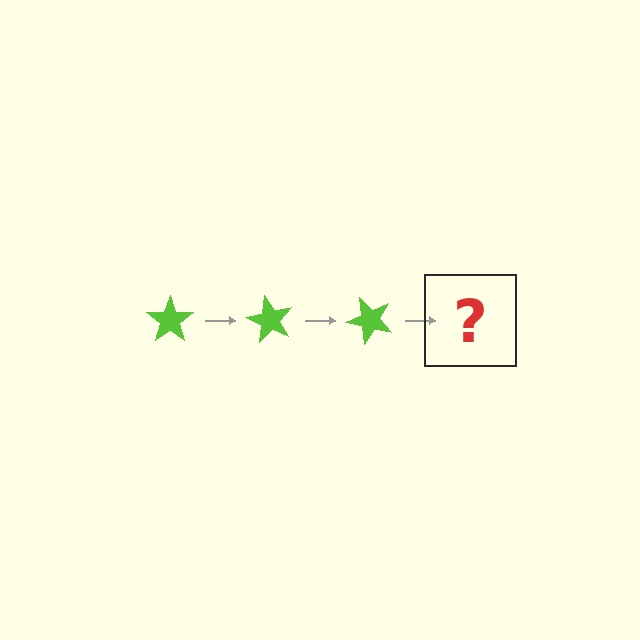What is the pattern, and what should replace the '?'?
The pattern is that the star rotates 60 degrees each step. The '?' should be a lime star rotated 180 degrees.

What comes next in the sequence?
The next element should be a lime star rotated 180 degrees.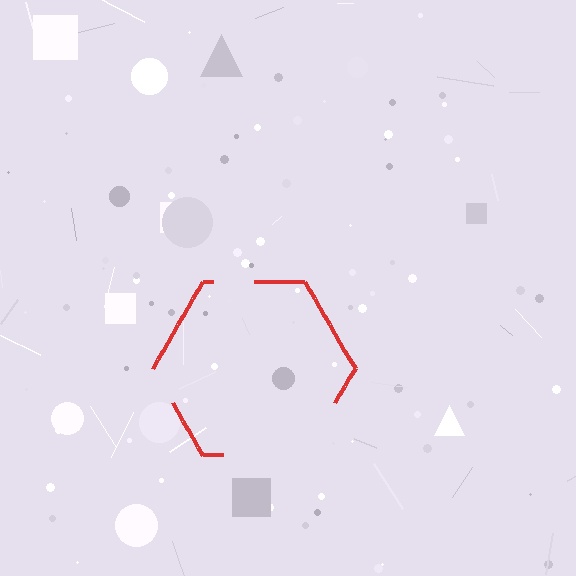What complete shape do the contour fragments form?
The contour fragments form a hexagon.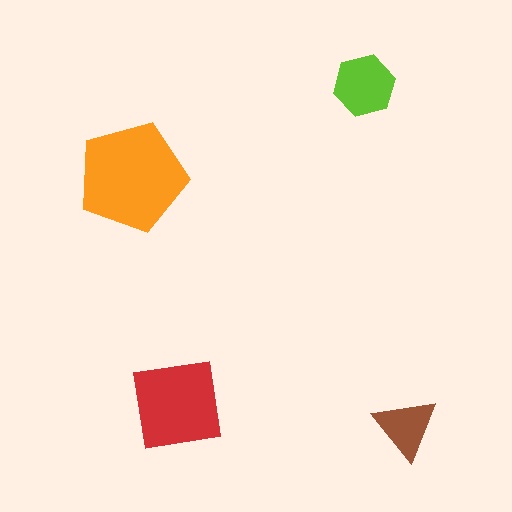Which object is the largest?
The orange pentagon.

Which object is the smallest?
The brown triangle.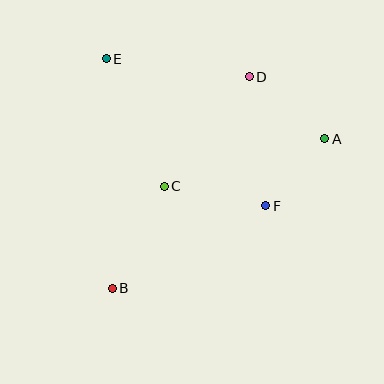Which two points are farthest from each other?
Points A and B are farthest from each other.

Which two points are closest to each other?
Points A and F are closest to each other.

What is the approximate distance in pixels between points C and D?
The distance between C and D is approximately 139 pixels.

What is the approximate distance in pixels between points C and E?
The distance between C and E is approximately 140 pixels.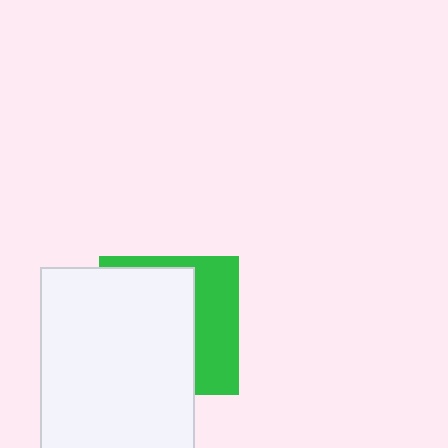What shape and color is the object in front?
The object in front is a white rectangle.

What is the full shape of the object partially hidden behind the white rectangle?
The partially hidden object is a green square.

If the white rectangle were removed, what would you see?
You would see the complete green square.